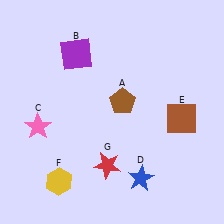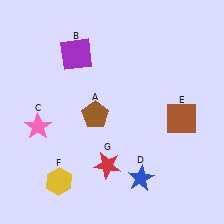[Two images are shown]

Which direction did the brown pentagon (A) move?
The brown pentagon (A) moved left.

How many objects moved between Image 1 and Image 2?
1 object moved between the two images.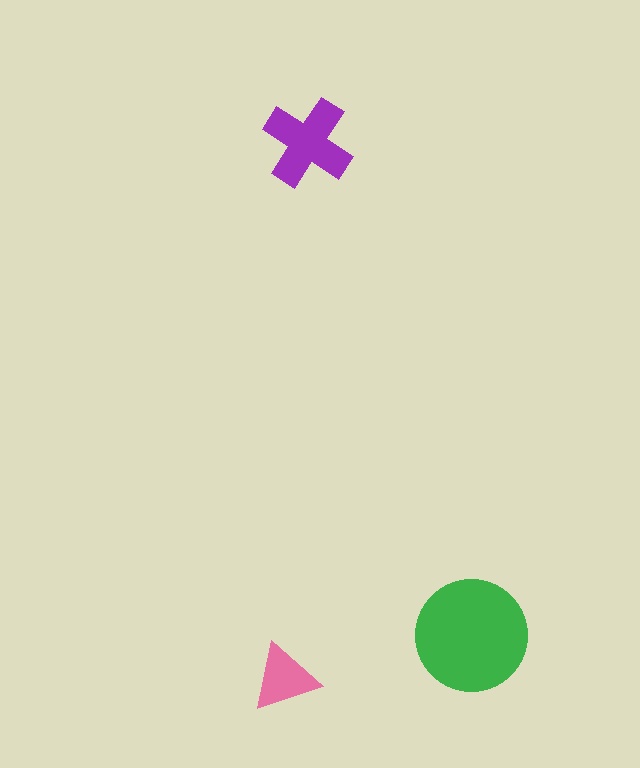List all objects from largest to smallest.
The green circle, the purple cross, the pink triangle.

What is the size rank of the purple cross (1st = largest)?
2nd.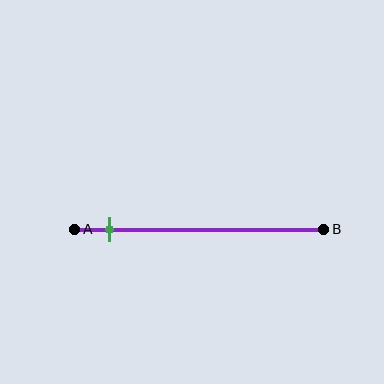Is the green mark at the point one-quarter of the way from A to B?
No, the mark is at about 15% from A, not at the 25% one-quarter point.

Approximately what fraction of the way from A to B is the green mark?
The green mark is approximately 15% of the way from A to B.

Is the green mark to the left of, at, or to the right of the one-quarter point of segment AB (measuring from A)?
The green mark is to the left of the one-quarter point of segment AB.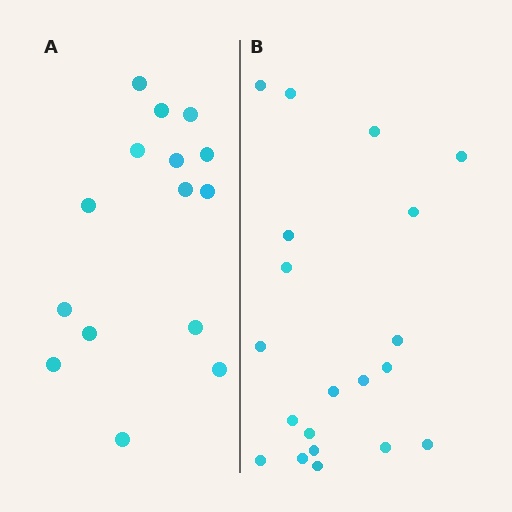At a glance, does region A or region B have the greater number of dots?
Region B (the right region) has more dots.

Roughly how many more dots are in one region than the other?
Region B has about 5 more dots than region A.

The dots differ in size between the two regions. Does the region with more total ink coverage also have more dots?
No. Region A has more total ink coverage because its dots are larger, but region B actually contains more individual dots. Total area can be misleading — the number of items is what matters here.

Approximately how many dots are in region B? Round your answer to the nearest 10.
About 20 dots.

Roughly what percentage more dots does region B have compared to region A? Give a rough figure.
About 35% more.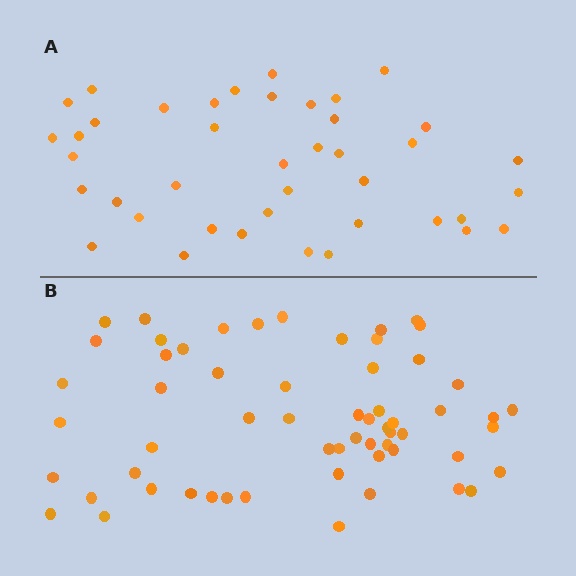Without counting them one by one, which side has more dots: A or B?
Region B (the bottom region) has more dots.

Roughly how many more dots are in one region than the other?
Region B has approximately 20 more dots than region A.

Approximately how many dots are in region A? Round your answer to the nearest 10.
About 40 dots. (The exact count is 41, which rounds to 40.)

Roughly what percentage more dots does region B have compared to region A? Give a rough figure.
About 45% more.